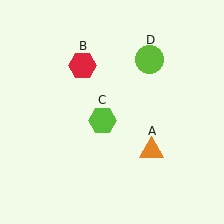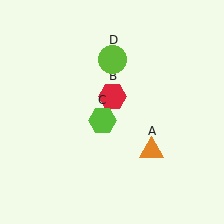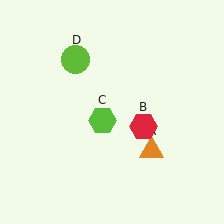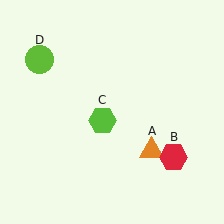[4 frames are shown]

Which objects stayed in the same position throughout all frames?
Orange triangle (object A) and lime hexagon (object C) remained stationary.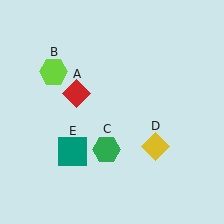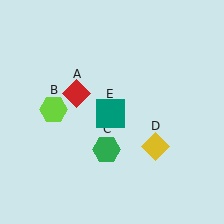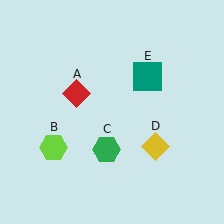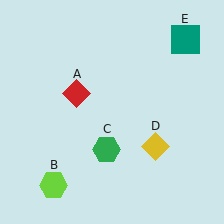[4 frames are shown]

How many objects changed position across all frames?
2 objects changed position: lime hexagon (object B), teal square (object E).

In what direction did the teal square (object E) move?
The teal square (object E) moved up and to the right.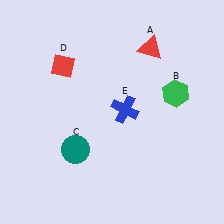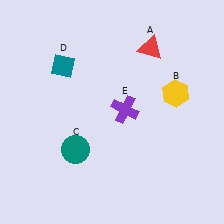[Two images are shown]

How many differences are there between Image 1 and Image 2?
There are 3 differences between the two images.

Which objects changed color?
B changed from green to yellow. D changed from red to teal. E changed from blue to purple.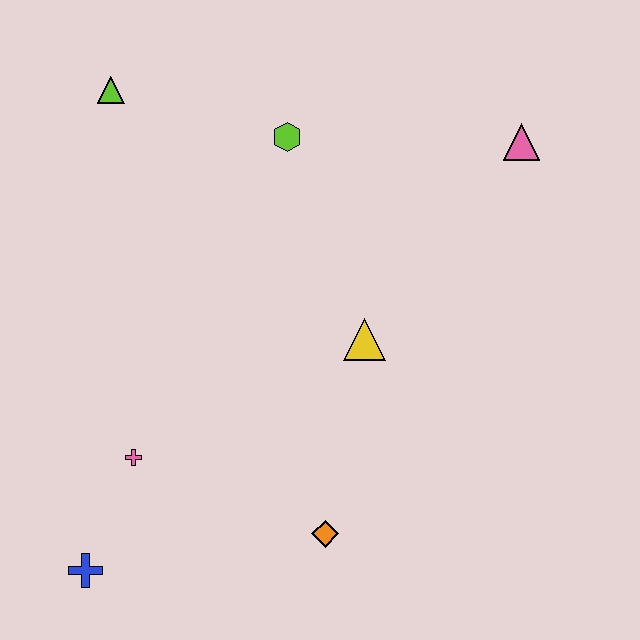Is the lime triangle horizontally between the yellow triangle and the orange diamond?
No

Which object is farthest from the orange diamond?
The lime triangle is farthest from the orange diamond.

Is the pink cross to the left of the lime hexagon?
Yes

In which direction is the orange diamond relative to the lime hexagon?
The orange diamond is below the lime hexagon.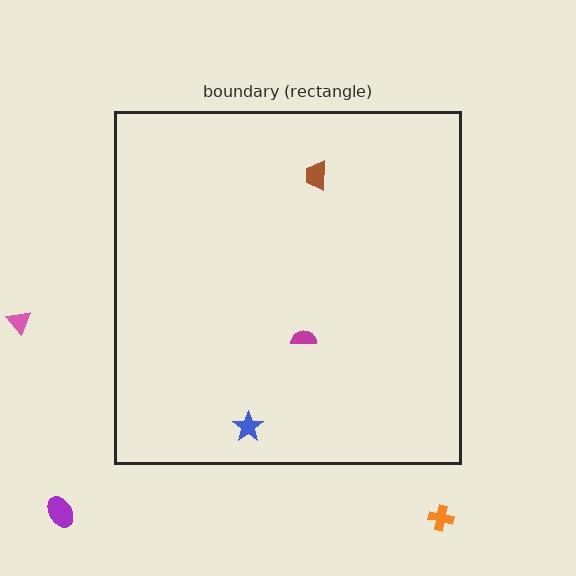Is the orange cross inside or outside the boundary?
Outside.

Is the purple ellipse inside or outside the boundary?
Outside.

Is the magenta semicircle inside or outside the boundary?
Inside.